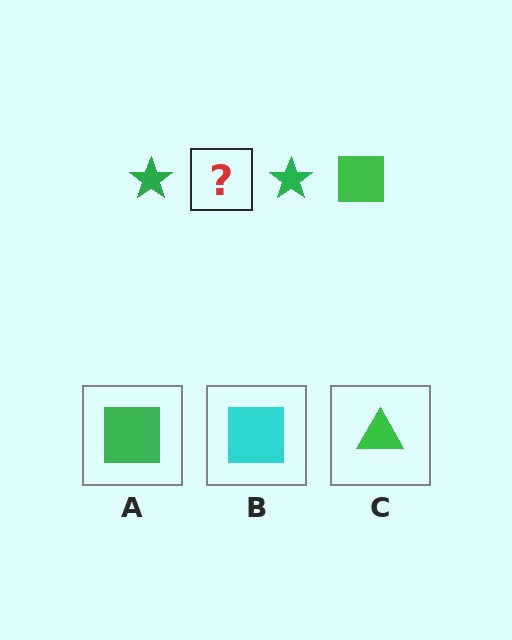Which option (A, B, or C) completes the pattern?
A.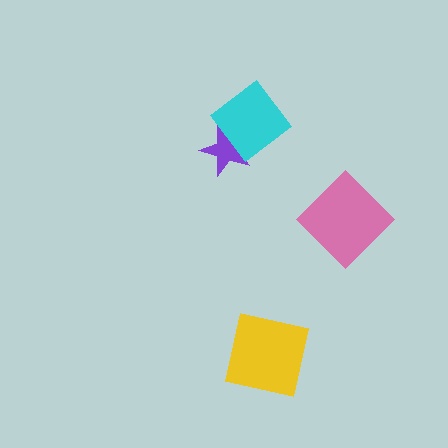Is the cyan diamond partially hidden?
No, no other shape covers it.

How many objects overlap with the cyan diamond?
1 object overlaps with the cyan diamond.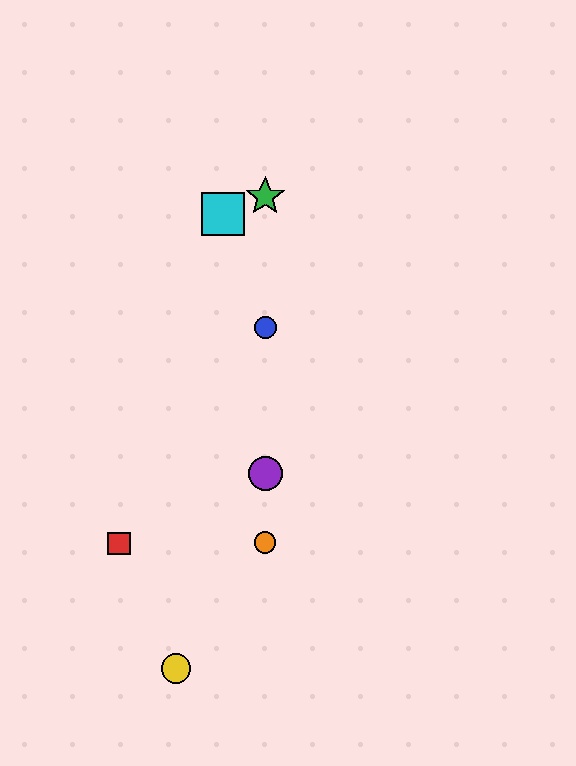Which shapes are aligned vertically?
The blue circle, the green star, the purple circle, the orange circle are aligned vertically.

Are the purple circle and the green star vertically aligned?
Yes, both are at x≈265.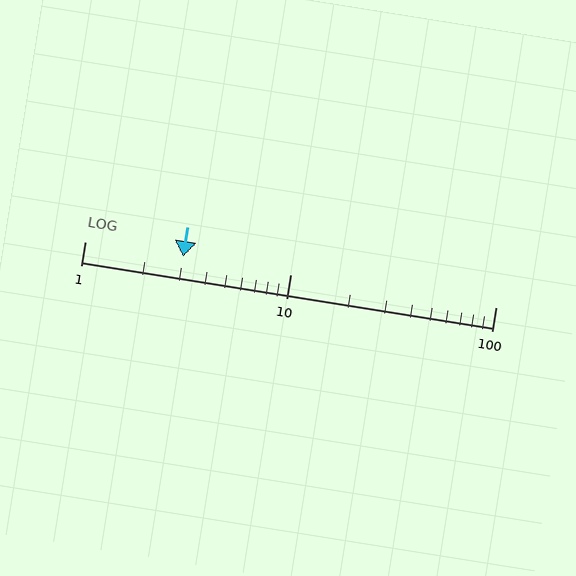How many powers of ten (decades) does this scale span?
The scale spans 2 decades, from 1 to 100.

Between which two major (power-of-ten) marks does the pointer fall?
The pointer is between 1 and 10.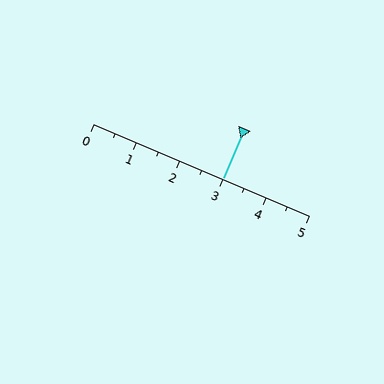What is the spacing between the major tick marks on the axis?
The major ticks are spaced 1 apart.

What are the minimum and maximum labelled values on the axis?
The axis runs from 0 to 5.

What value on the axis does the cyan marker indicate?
The marker indicates approximately 3.